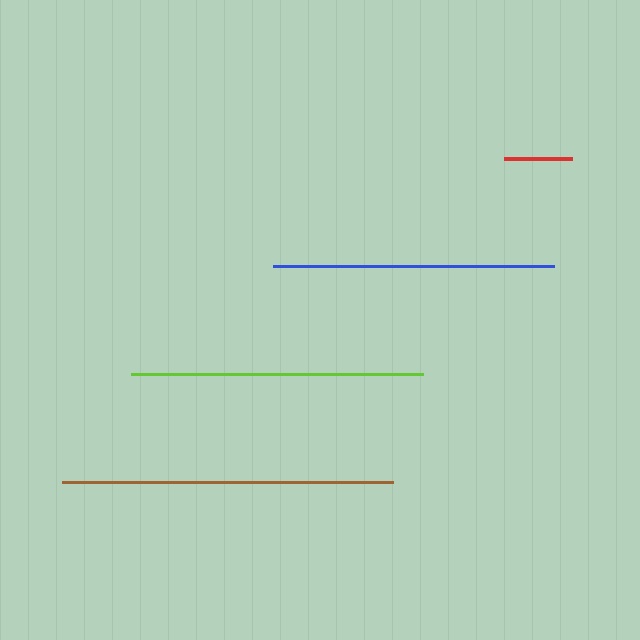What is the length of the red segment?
The red segment is approximately 68 pixels long.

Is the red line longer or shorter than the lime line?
The lime line is longer than the red line.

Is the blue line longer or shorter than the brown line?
The brown line is longer than the blue line.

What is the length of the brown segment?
The brown segment is approximately 332 pixels long.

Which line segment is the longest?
The brown line is the longest at approximately 332 pixels.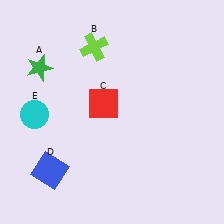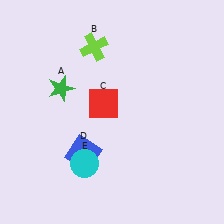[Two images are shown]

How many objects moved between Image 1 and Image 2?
3 objects moved between the two images.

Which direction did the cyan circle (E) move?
The cyan circle (E) moved right.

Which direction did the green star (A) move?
The green star (A) moved right.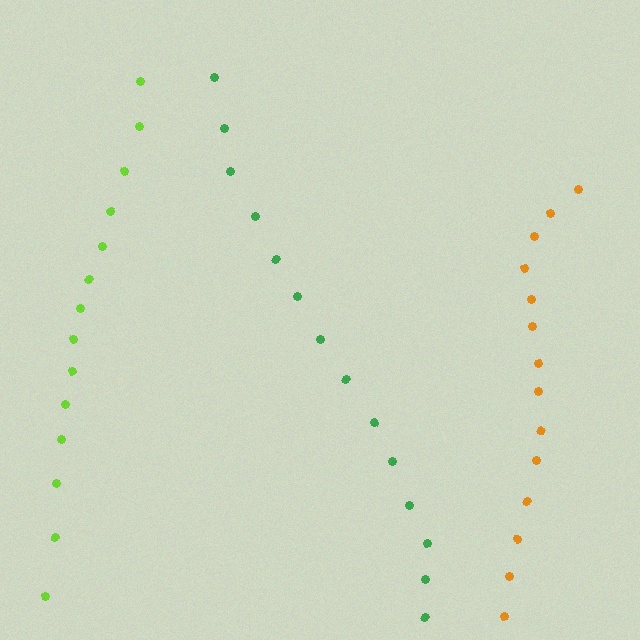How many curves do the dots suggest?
There are 3 distinct paths.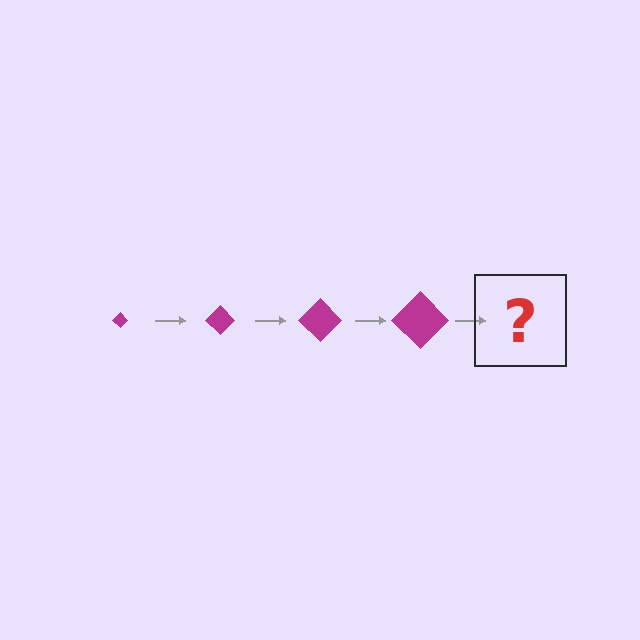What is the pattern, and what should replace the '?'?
The pattern is that the diamond gets progressively larger each step. The '?' should be a magenta diamond, larger than the previous one.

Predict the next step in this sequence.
The next step is a magenta diamond, larger than the previous one.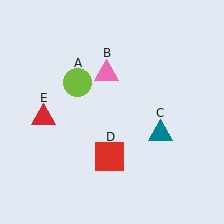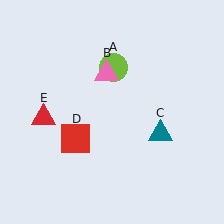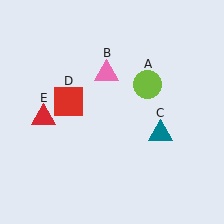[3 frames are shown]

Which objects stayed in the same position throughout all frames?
Pink triangle (object B) and teal triangle (object C) and red triangle (object E) remained stationary.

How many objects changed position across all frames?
2 objects changed position: lime circle (object A), red square (object D).